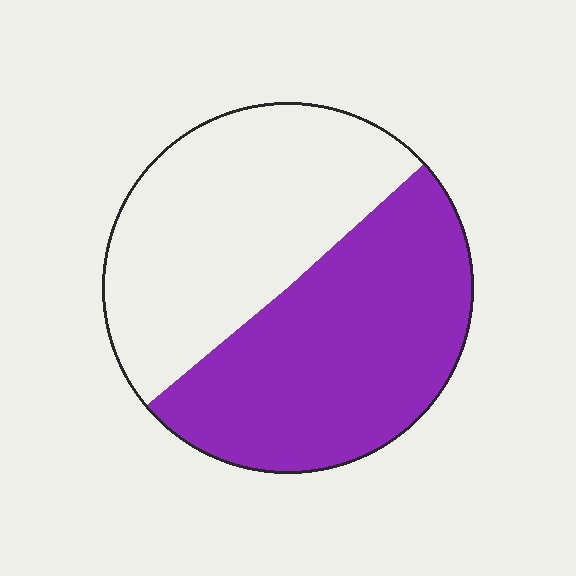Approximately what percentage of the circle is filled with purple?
Approximately 50%.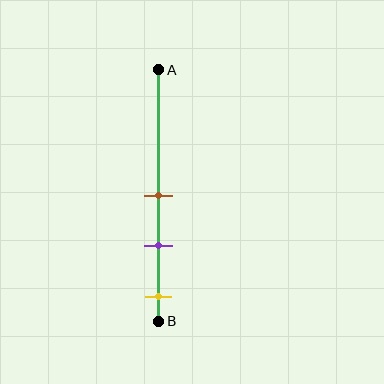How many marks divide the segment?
There are 3 marks dividing the segment.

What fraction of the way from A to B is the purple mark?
The purple mark is approximately 70% (0.7) of the way from A to B.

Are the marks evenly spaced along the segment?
Yes, the marks are approximately evenly spaced.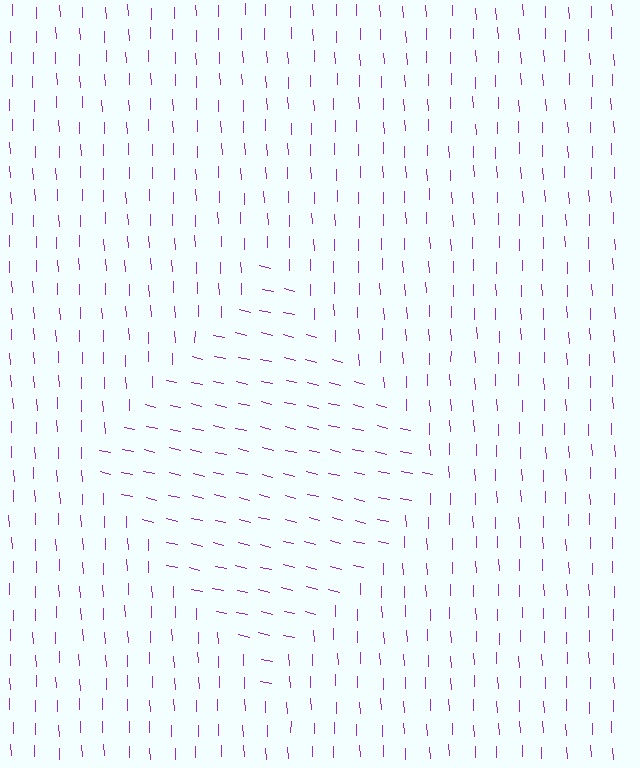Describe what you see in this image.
The image is filled with small purple line segments. A diamond region in the image has lines oriented differently from the surrounding lines, creating a visible texture boundary.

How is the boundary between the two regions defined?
The boundary is defined purely by a change in line orientation (approximately 75 degrees difference). All lines are the same color and thickness.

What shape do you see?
I see a diamond.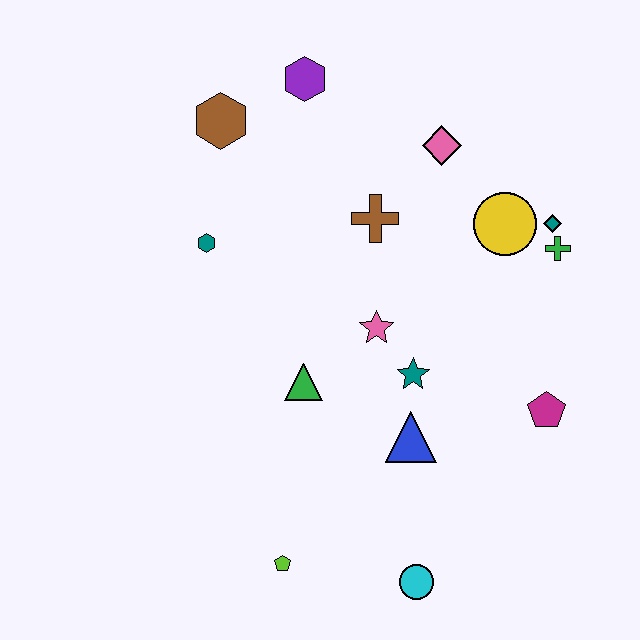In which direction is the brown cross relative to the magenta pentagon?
The brown cross is above the magenta pentagon.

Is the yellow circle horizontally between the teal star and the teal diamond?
Yes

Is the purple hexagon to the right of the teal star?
No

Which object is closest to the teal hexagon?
The brown hexagon is closest to the teal hexagon.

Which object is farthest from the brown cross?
The cyan circle is farthest from the brown cross.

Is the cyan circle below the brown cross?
Yes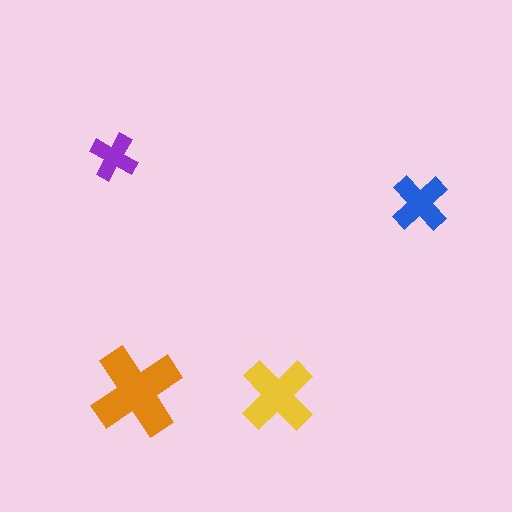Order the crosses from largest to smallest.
the orange one, the yellow one, the blue one, the purple one.